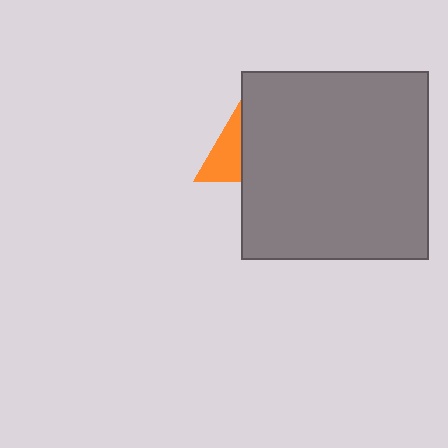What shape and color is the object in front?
The object in front is a gray square.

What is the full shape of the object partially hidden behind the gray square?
The partially hidden object is an orange triangle.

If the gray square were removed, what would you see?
You would see the complete orange triangle.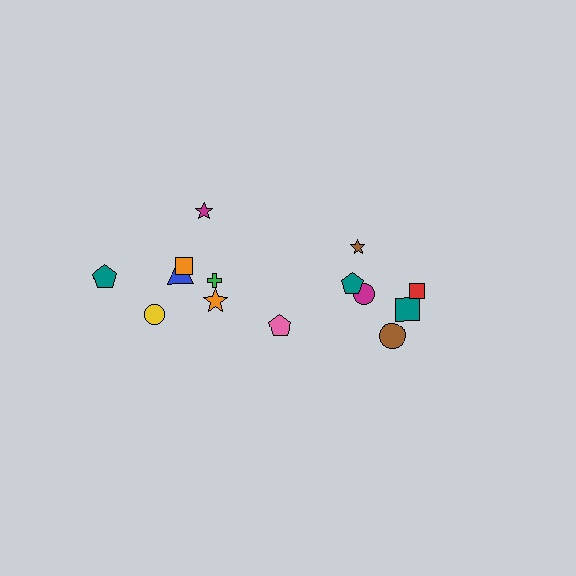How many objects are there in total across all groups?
There are 14 objects.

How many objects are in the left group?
There are 8 objects.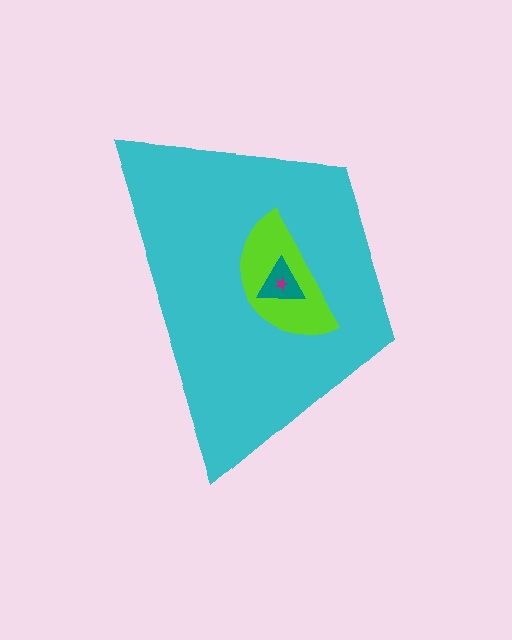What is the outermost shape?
The cyan trapezoid.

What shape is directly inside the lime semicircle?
The teal triangle.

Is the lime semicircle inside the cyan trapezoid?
Yes.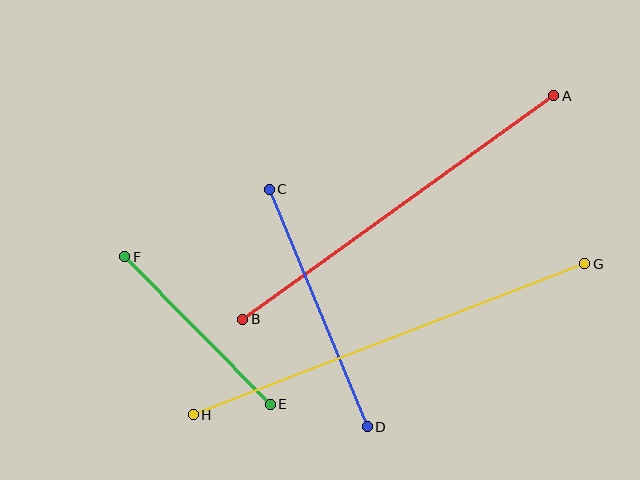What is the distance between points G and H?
The distance is approximately 420 pixels.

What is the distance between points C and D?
The distance is approximately 257 pixels.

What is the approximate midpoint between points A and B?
The midpoint is at approximately (398, 207) pixels.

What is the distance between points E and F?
The distance is approximately 207 pixels.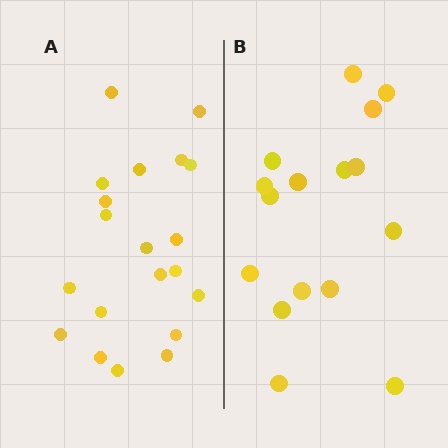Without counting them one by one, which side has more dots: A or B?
Region A (the left region) has more dots.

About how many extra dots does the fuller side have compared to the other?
Region A has about 4 more dots than region B.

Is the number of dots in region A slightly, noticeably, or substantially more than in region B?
Region A has noticeably more, but not dramatically so. The ratio is roughly 1.2 to 1.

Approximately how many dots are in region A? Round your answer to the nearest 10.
About 20 dots.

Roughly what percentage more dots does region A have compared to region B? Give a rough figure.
About 25% more.